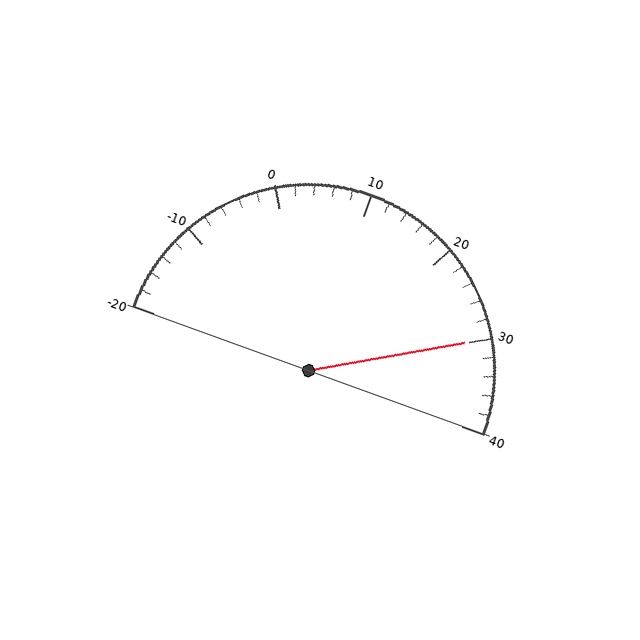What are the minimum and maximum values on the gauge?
The gauge ranges from -20 to 40.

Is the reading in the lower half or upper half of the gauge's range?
The reading is in the upper half of the range (-20 to 40).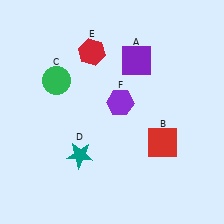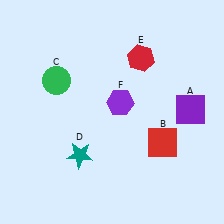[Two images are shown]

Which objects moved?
The objects that moved are: the purple square (A), the red hexagon (E).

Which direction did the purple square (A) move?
The purple square (A) moved right.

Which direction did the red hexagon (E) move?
The red hexagon (E) moved right.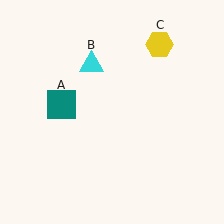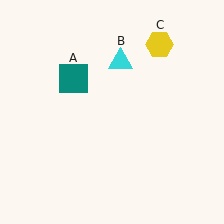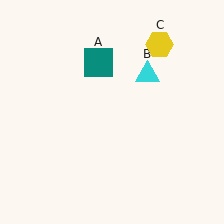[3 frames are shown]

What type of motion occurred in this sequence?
The teal square (object A), cyan triangle (object B) rotated clockwise around the center of the scene.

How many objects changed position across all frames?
2 objects changed position: teal square (object A), cyan triangle (object B).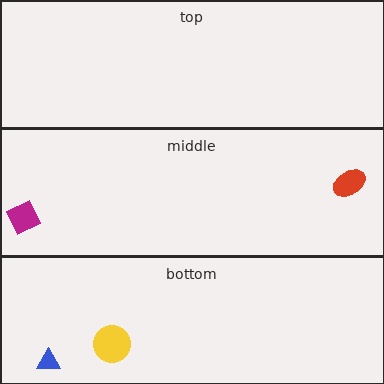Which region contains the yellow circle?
The bottom region.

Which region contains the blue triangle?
The bottom region.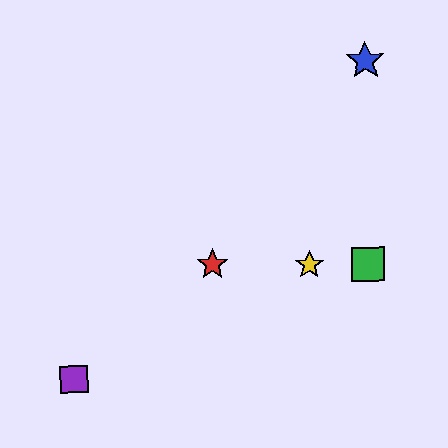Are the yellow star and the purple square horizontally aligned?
No, the yellow star is at y≈264 and the purple square is at y≈380.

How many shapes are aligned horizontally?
3 shapes (the red star, the green square, the yellow star) are aligned horizontally.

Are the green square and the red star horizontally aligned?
Yes, both are at y≈264.